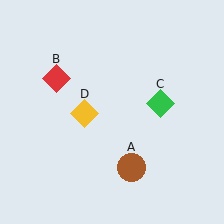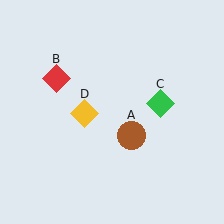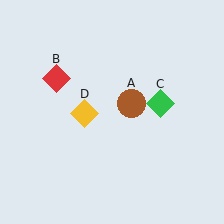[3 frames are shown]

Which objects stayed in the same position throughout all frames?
Red diamond (object B) and green diamond (object C) and yellow diamond (object D) remained stationary.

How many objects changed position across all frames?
1 object changed position: brown circle (object A).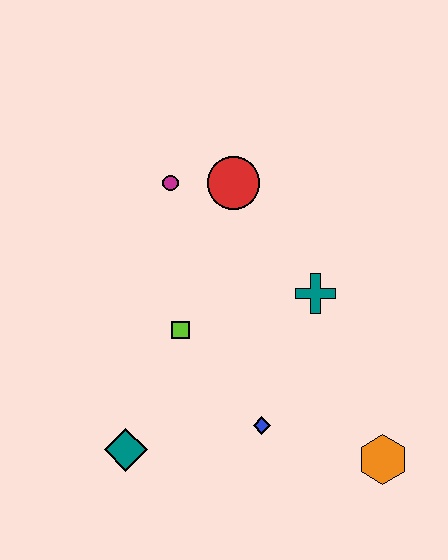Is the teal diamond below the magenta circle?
Yes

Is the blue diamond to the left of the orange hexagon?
Yes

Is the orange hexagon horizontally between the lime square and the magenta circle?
No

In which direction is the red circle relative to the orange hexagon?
The red circle is above the orange hexagon.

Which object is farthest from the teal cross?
The teal diamond is farthest from the teal cross.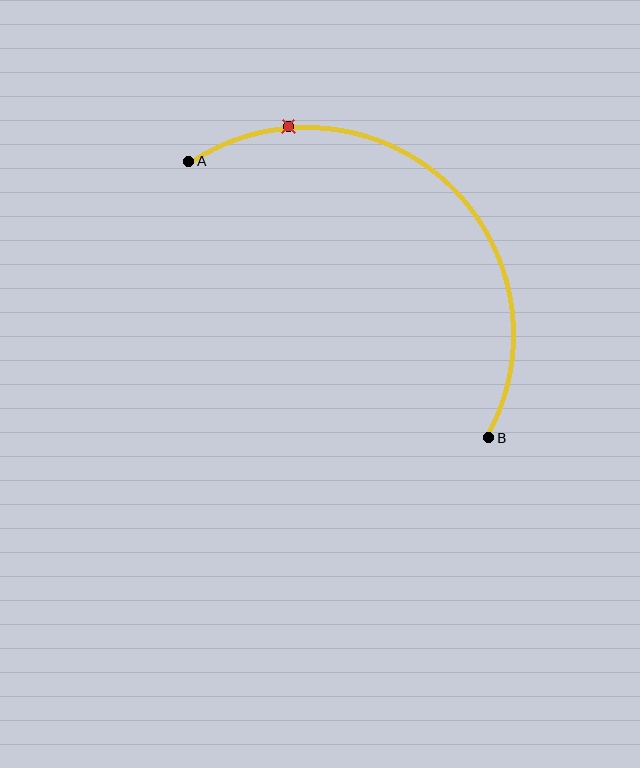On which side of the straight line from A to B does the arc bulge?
The arc bulges above and to the right of the straight line connecting A and B.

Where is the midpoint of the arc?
The arc midpoint is the point on the curve farthest from the straight line joining A and B. It sits above and to the right of that line.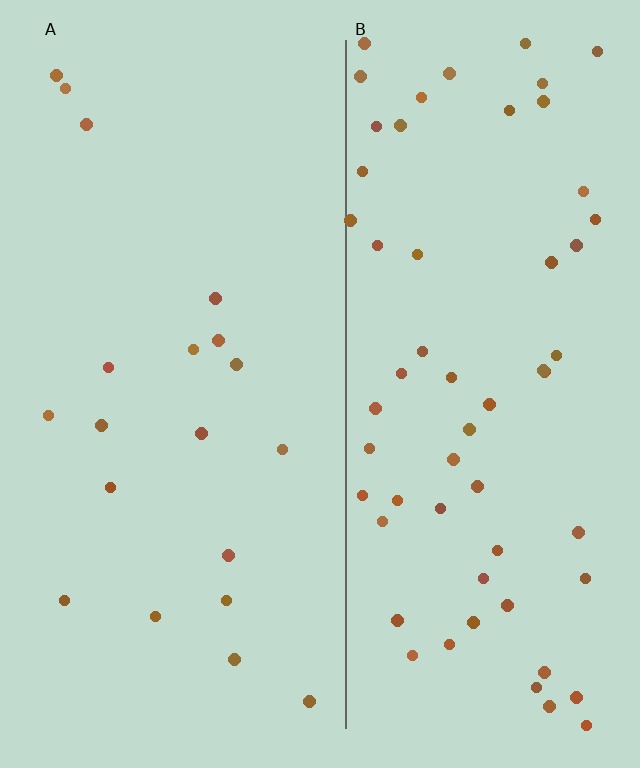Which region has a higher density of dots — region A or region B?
B (the right).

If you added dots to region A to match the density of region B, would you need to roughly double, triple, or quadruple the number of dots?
Approximately triple.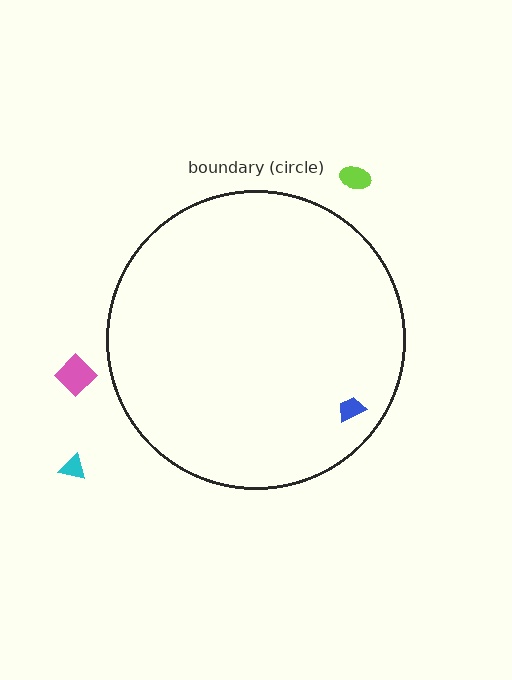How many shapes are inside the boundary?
1 inside, 3 outside.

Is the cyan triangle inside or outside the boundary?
Outside.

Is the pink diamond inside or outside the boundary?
Outside.